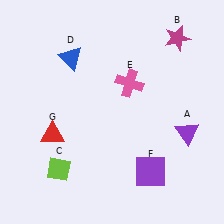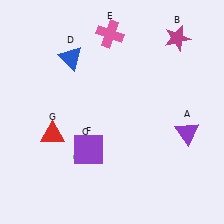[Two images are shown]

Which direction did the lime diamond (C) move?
The lime diamond (C) moved right.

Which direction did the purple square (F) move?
The purple square (F) moved left.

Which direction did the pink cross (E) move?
The pink cross (E) moved up.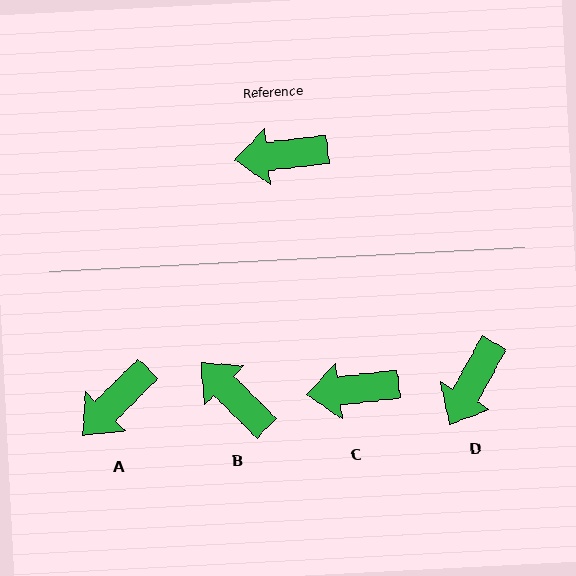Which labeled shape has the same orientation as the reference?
C.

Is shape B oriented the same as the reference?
No, it is off by about 52 degrees.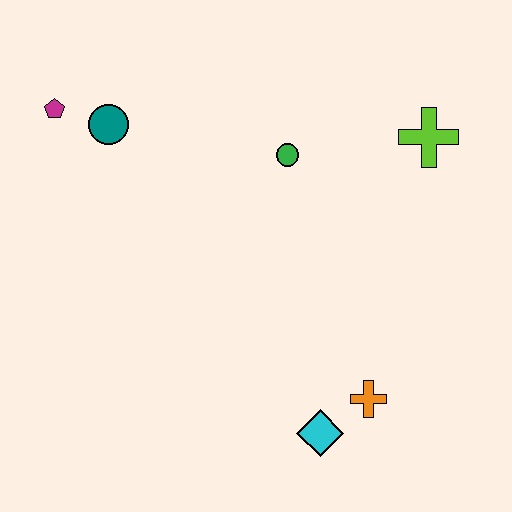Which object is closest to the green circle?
The lime cross is closest to the green circle.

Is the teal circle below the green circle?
No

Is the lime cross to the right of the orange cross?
Yes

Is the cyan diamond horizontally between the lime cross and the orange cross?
No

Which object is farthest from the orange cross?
The magenta pentagon is farthest from the orange cross.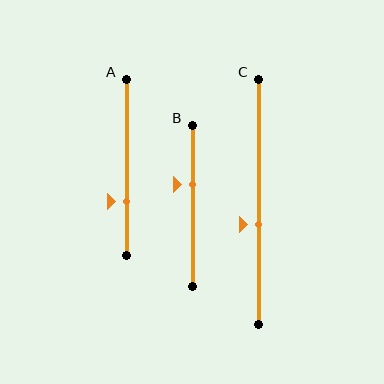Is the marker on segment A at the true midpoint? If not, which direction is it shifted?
No, the marker on segment A is shifted downward by about 19% of the segment length.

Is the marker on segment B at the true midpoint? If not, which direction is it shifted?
No, the marker on segment B is shifted upward by about 14% of the segment length.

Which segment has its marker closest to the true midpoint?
Segment C has its marker closest to the true midpoint.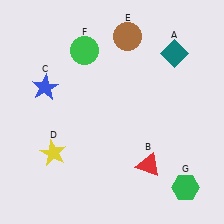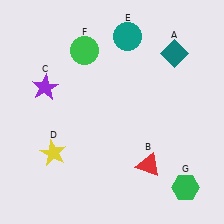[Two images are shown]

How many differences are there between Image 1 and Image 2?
There are 2 differences between the two images.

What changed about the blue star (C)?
In Image 1, C is blue. In Image 2, it changed to purple.